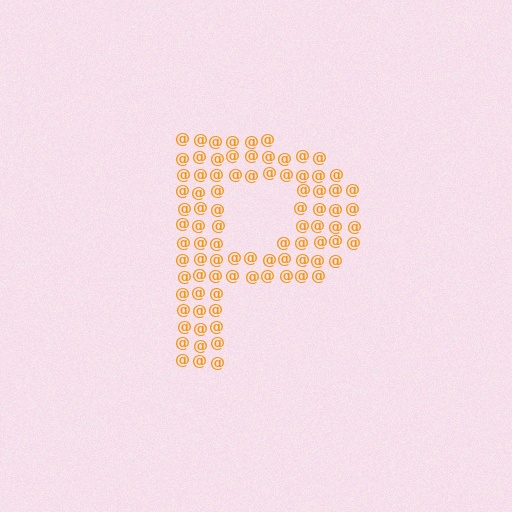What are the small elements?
The small elements are at signs.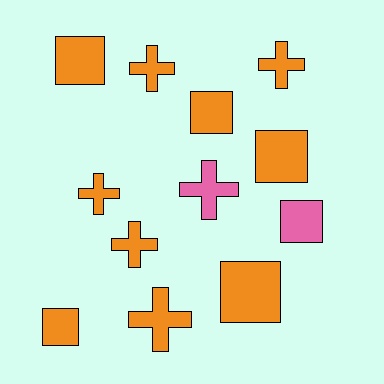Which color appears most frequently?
Orange, with 10 objects.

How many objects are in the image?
There are 12 objects.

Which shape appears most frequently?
Square, with 6 objects.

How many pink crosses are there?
There is 1 pink cross.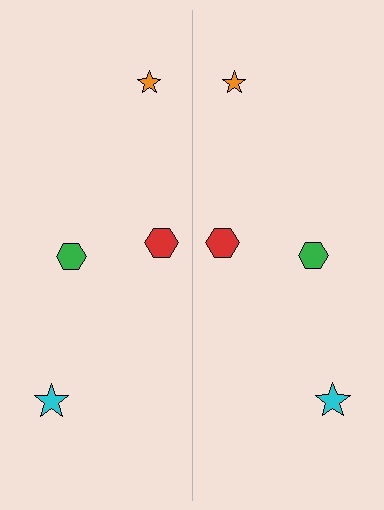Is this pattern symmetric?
Yes, this pattern has bilateral (reflection) symmetry.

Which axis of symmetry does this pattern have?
The pattern has a vertical axis of symmetry running through the center of the image.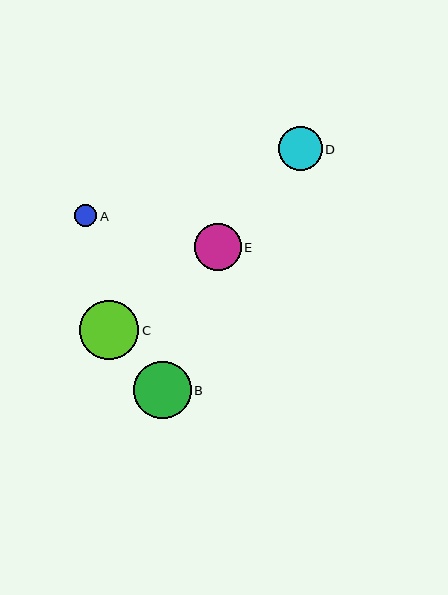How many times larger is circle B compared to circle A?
Circle B is approximately 2.6 times the size of circle A.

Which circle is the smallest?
Circle A is the smallest with a size of approximately 22 pixels.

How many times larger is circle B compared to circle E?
Circle B is approximately 1.2 times the size of circle E.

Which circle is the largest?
Circle C is the largest with a size of approximately 59 pixels.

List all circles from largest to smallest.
From largest to smallest: C, B, E, D, A.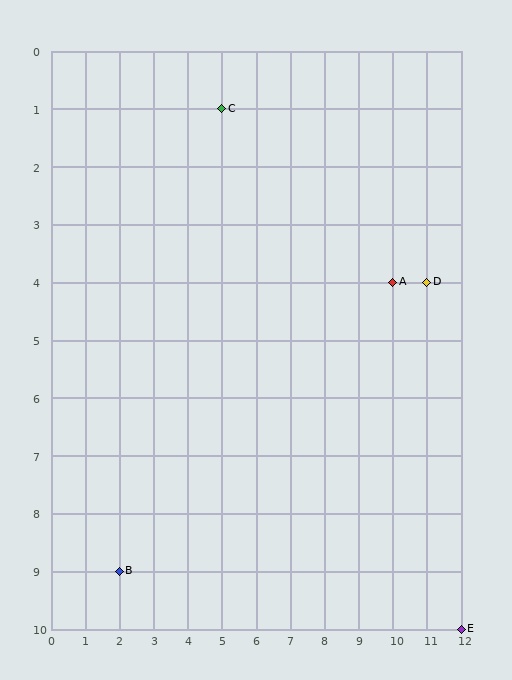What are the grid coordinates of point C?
Point C is at grid coordinates (5, 1).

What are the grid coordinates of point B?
Point B is at grid coordinates (2, 9).